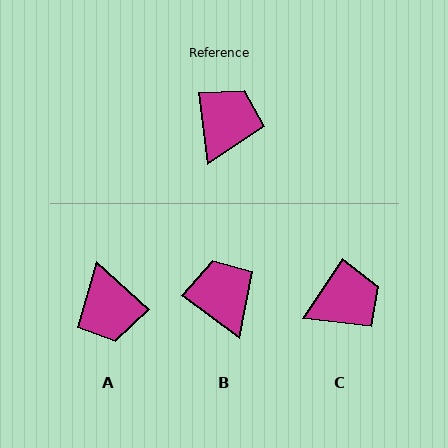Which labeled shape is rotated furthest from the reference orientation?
A, about 140 degrees away.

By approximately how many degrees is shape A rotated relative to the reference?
Approximately 140 degrees clockwise.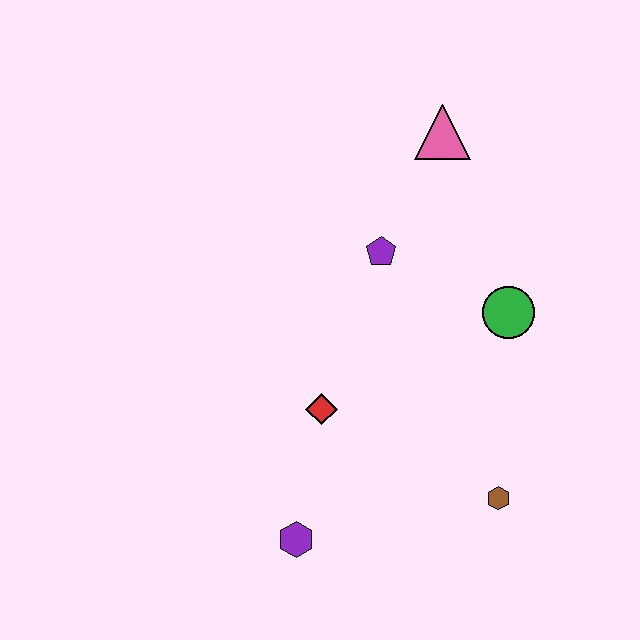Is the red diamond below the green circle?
Yes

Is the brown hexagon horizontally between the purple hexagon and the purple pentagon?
No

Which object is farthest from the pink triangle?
The purple hexagon is farthest from the pink triangle.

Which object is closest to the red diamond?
The purple hexagon is closest to the red diamond.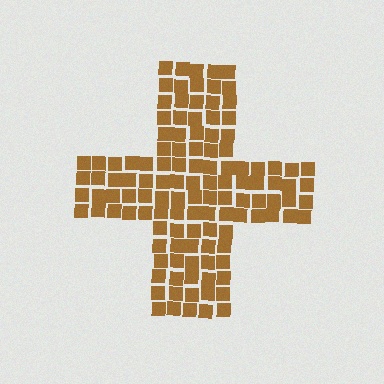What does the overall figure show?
The overall figure shows a cross.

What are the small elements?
The small elements are squares.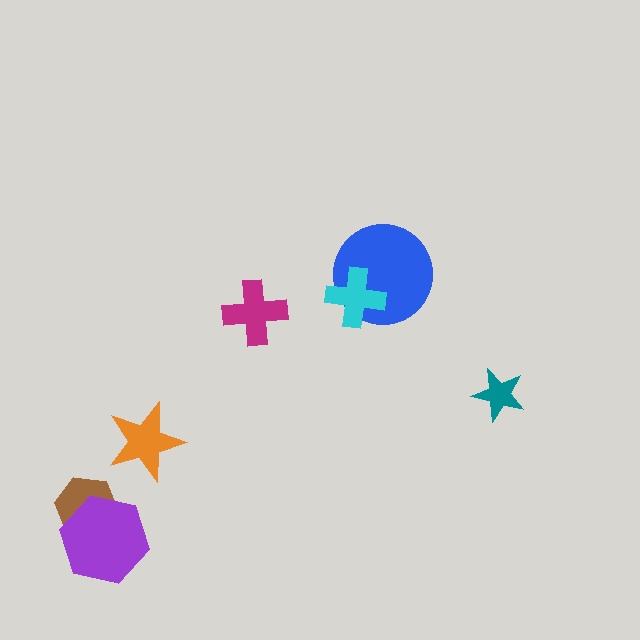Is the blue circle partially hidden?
Yes, it is partially covered by another shape.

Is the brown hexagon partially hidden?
Yes, it is partially covered by another shape.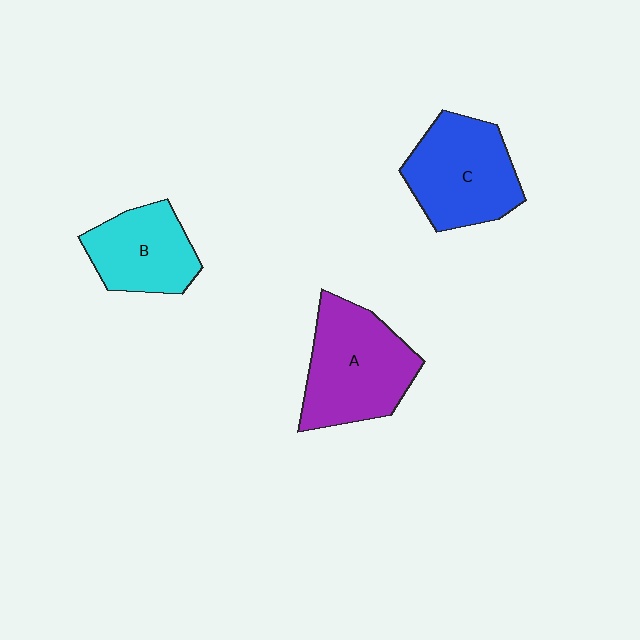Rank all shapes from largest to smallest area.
From largest to smallest: A (purple), C (blue), B (cyan).